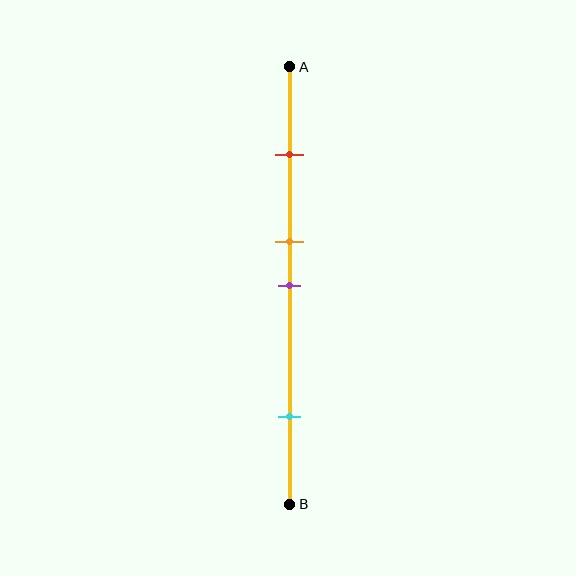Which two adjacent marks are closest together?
The orange and purple marks are the closest adjacent pair.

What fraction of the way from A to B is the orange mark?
The orange mark is approximately 40% (0.4) of the way from A to B.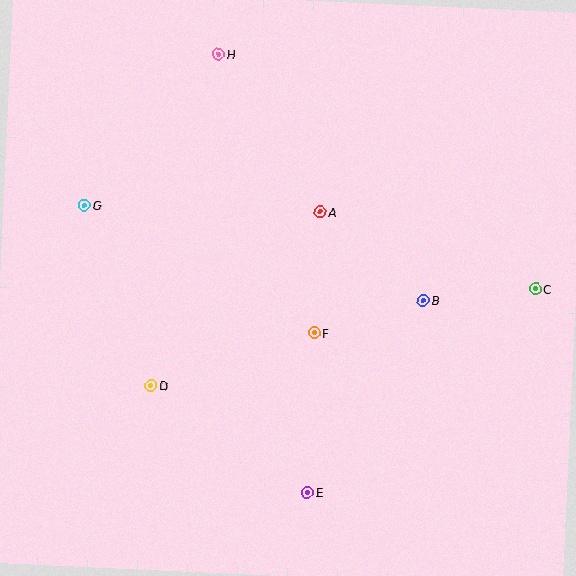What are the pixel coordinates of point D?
Point D is at (151, 386).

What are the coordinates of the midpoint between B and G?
The midpoint between B and G is at (254, 253).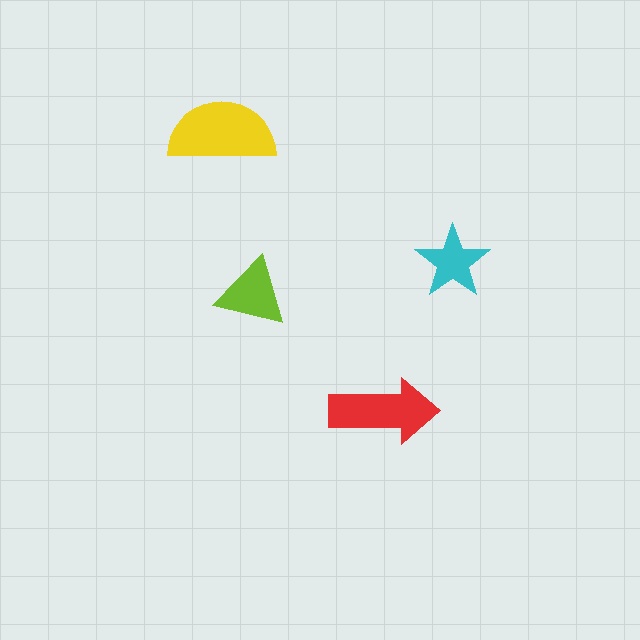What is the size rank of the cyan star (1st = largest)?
4th.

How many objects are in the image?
There are 4 objects in the image.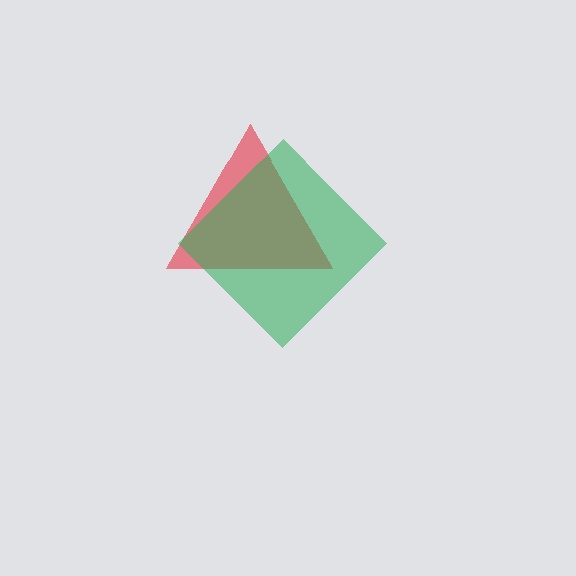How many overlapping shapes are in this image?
There are 2 overlapping shapes in the image.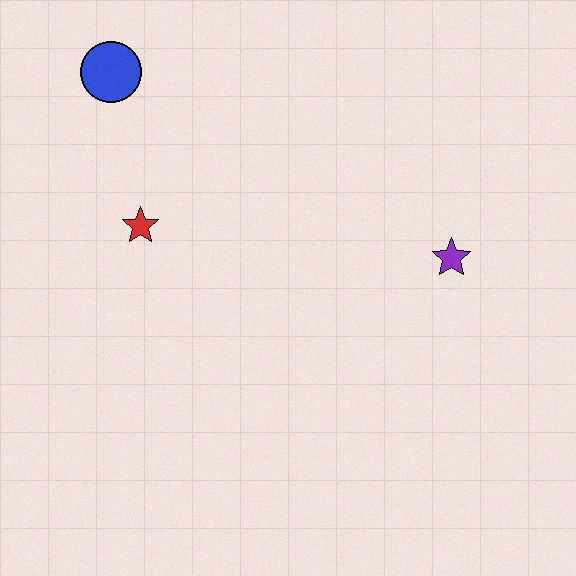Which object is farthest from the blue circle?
The purple star is farthest from the blue circle.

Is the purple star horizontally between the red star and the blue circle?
No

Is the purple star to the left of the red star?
No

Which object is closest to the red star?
The blue circle is closest to the red star.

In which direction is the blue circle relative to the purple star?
The blue circle is to the left of the purple star.